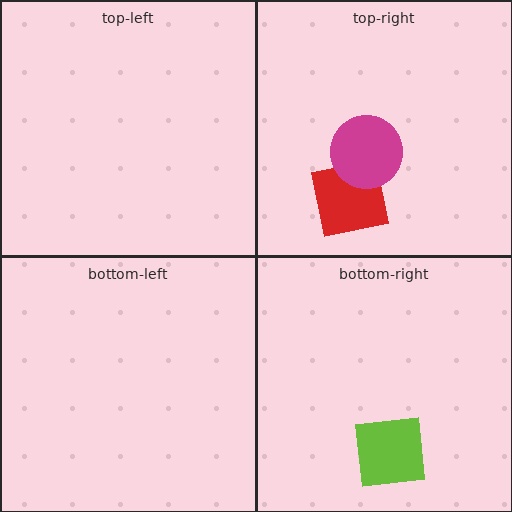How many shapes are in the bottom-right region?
1.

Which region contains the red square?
The top-right region.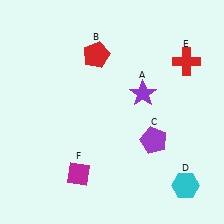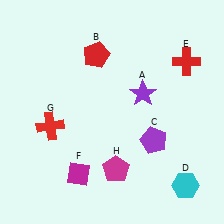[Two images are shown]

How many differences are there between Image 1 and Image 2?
There are 2 differences between the two images.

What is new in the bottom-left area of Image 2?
A red cross (G) was added in the bottom-left area of Image 2.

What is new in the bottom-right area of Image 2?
A magenta pentagon (H) was added in the bottom-right area of Image 2.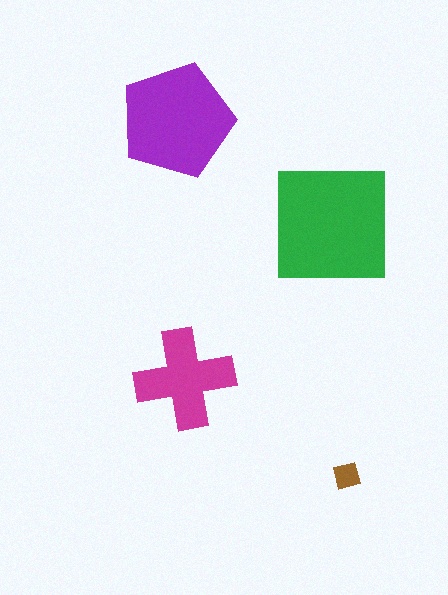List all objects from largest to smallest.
The green square, the purple pentagon, the magenta cross, the brown square.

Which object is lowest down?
The brown square is bottommost.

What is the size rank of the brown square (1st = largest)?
4th.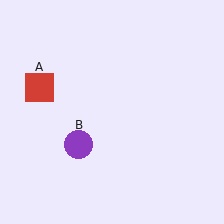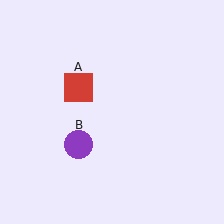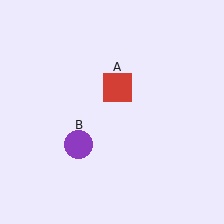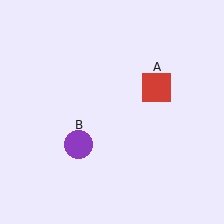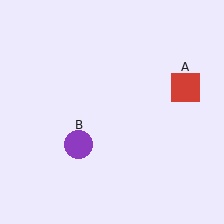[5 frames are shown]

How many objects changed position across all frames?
1 object changed position: red square (object A).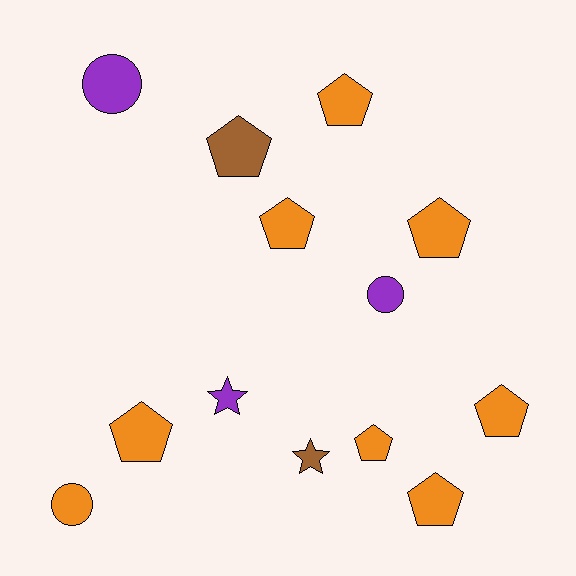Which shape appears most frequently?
Pentagon, with 8 objects.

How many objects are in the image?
There are 13 objects.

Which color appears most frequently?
Orange, with 8 objects.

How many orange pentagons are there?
There are 7 orange pentagons.